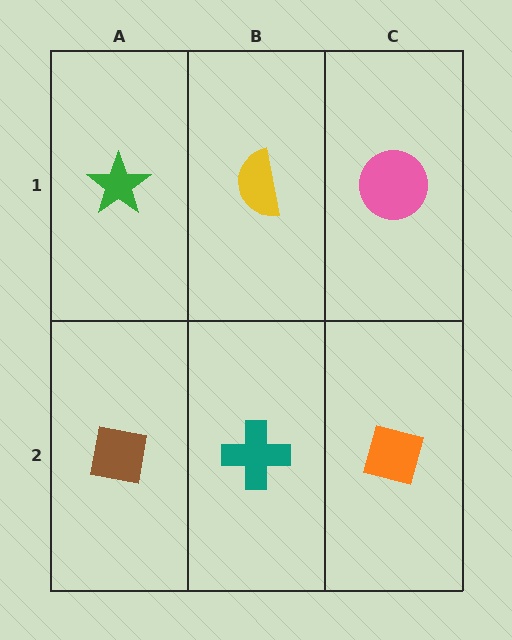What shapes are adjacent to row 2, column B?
A yellow semicircle (row 1, column B), a brown square (row 2, column A), an orange diamond (row 2, column C).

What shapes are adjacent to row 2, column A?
A green star (row 1, column A), a teal cross (row 2, column B).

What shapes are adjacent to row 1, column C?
An orange diamond (row 2, column C), a yellow semicircle (row 1, column B).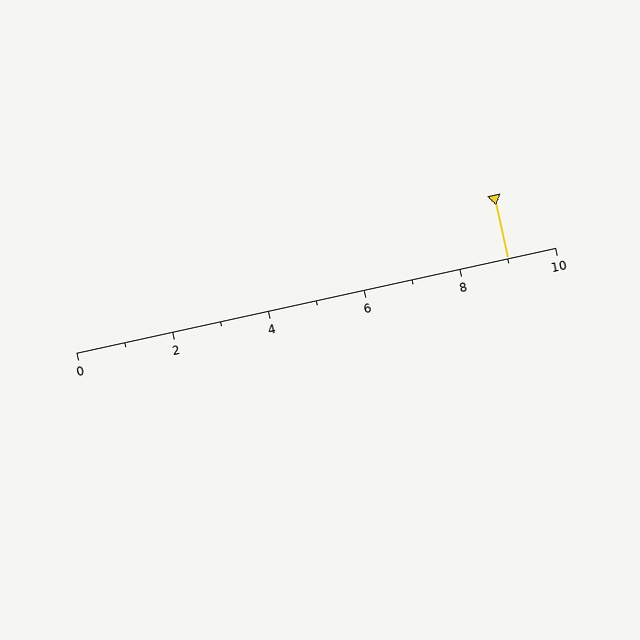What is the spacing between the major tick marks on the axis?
The major ticks are spaced 2 apart.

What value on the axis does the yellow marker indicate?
The marker indicates approximately 9.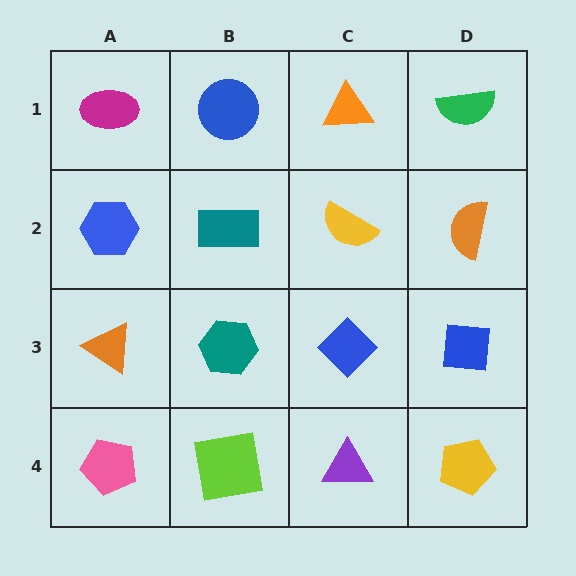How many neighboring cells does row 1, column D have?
2.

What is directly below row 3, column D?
A yellow pentagon.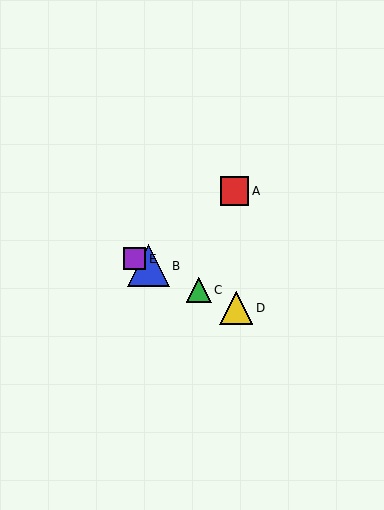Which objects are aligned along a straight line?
Objects B, C, D, E are aligned along a straight line.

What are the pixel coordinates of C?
Object C is at (199, 290).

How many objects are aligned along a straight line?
4 objects (B, C, D, E) are aligned along a straight line.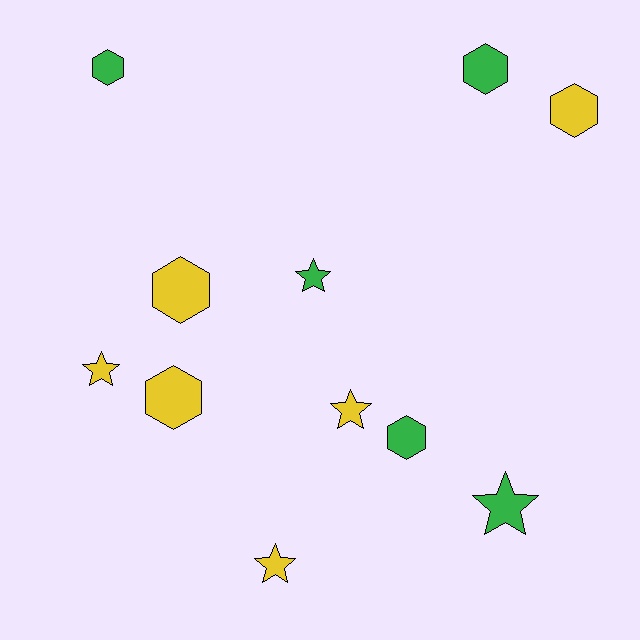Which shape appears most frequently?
Hexagon, with 6 objects.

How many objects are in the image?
There are 11 objects.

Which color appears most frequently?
Yellow, with 6 objects.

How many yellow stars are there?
There are 3 yellow stars.